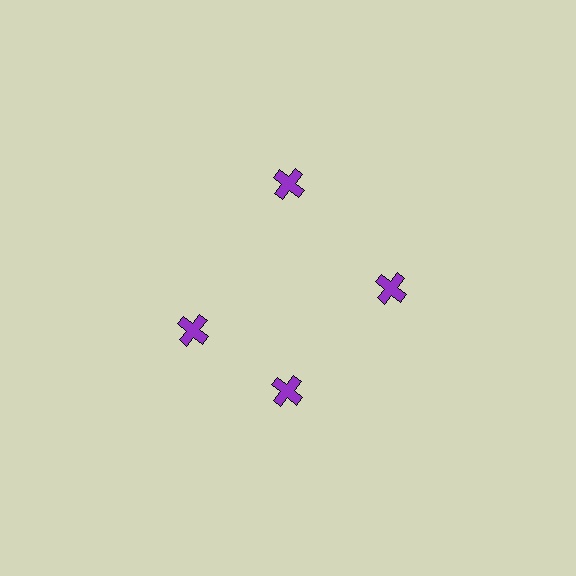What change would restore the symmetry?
The symmetry would be restored by rotating it back into even spacing with its neighbors so that all 4 crosses sit at equal angles and equal distance from the center.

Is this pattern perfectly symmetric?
No. The 4 purple crosses are arranged in a ring, but one element near the 9 o'clock position is rotated out of alignment along the ring, breaking the 4-fold rotational symmetry.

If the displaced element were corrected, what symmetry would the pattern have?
It would have 4-fold rotational symmetry — the pattern would map onto itself every 90 degrees.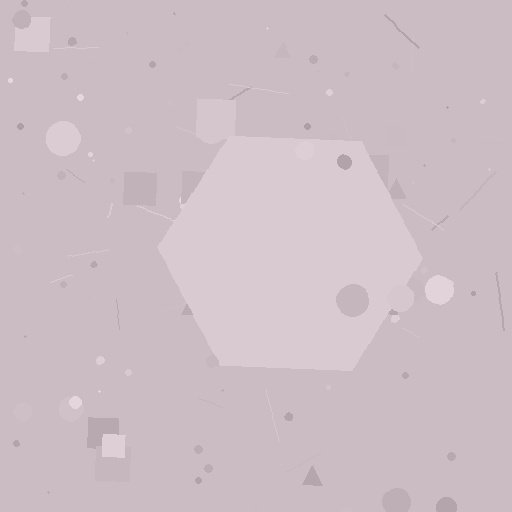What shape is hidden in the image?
A hexagon is hidden in the image.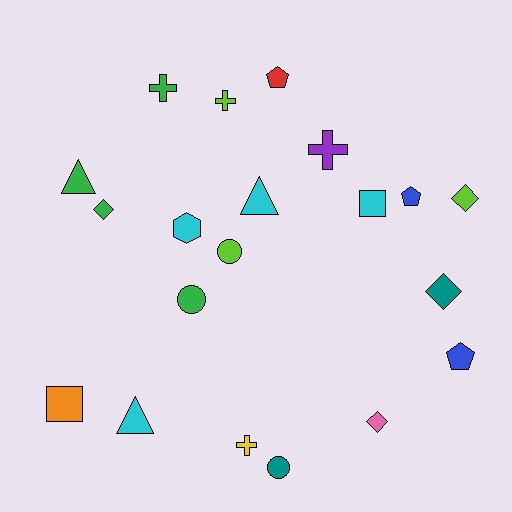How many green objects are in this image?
There are 4 green objects.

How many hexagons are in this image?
There is 1 hexagon.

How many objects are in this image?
There are 20 objects.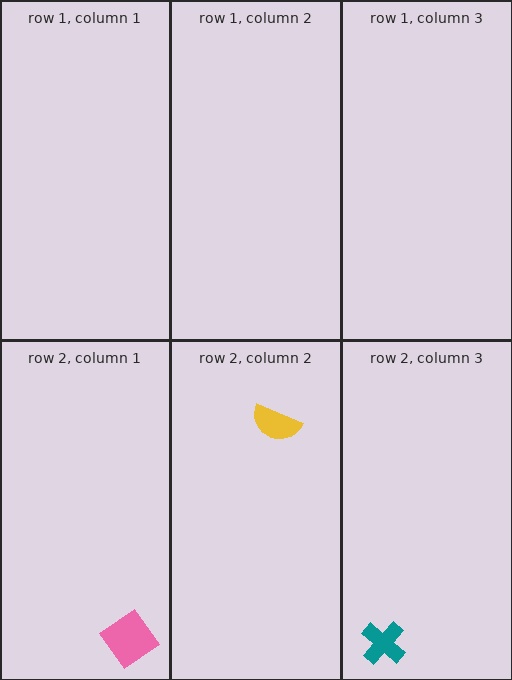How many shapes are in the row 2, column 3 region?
1.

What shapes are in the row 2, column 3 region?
The teal cross.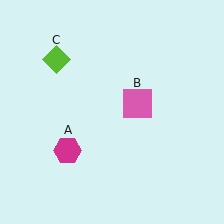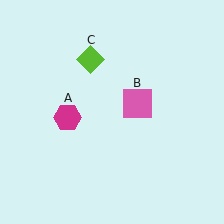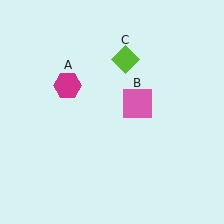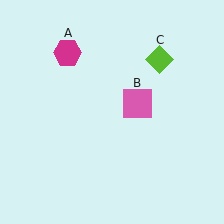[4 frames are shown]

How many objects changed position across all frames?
2 objects changed position: magenta hexagon (object A), lime diamond (object C).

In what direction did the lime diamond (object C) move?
The lime diamond (object C) moved right.